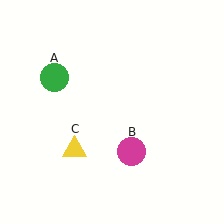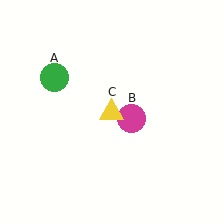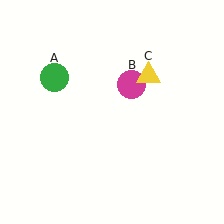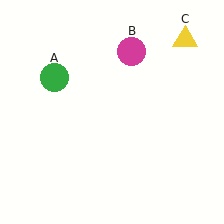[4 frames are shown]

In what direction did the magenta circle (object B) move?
The magenta circle (object B) moved up.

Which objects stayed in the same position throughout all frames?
Green circle (object A) remained stationary.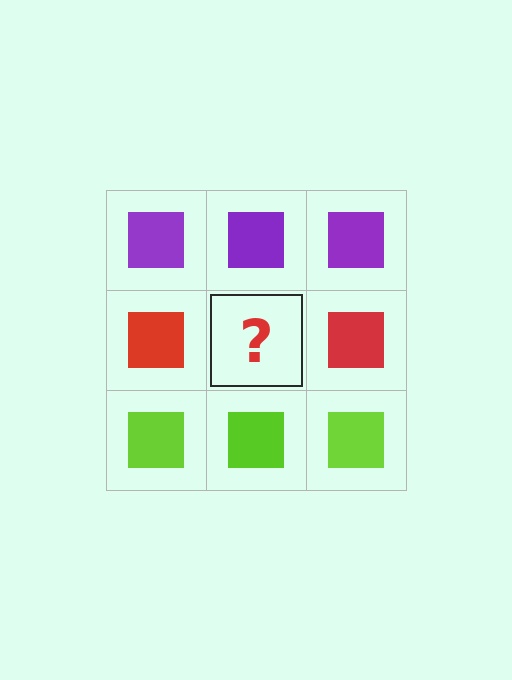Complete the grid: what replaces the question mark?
The question mark should be replaced with a red square.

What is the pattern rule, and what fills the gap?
The rule is that each row has a consistent color. The gap should be filled with a red square.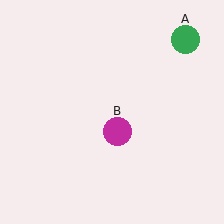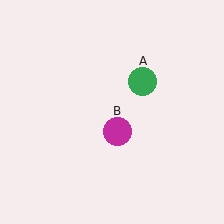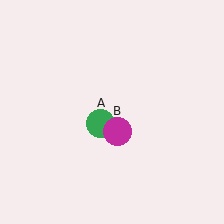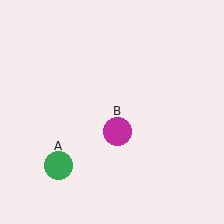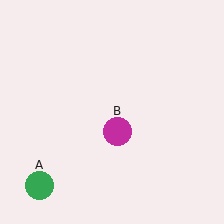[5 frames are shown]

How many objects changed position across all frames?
1 object changed position: green circle (object A).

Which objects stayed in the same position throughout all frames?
Magenta circle (object B) remained stationary.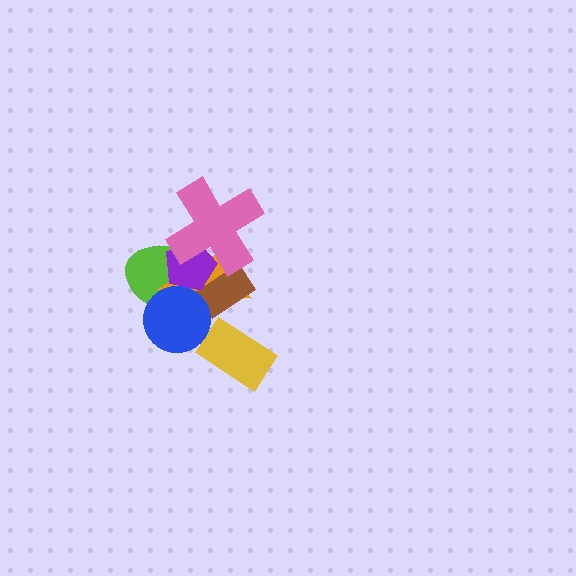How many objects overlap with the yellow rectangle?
0 objects overlap with the yellow rectangle.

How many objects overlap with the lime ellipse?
5 objects overlap with the lime ellipse.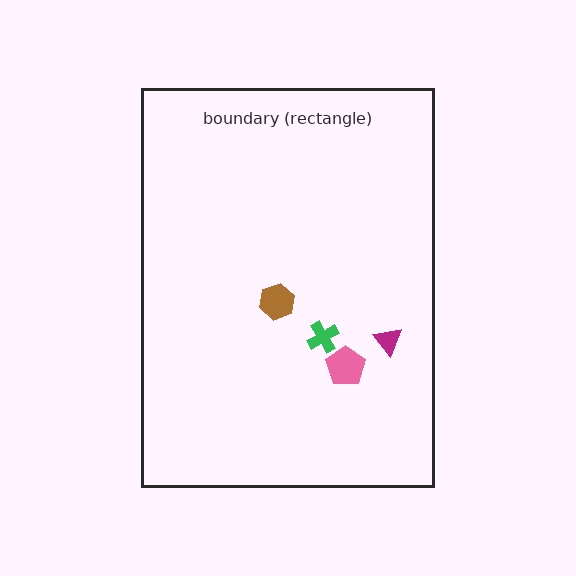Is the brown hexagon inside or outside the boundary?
Inside.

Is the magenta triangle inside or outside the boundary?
Inside.